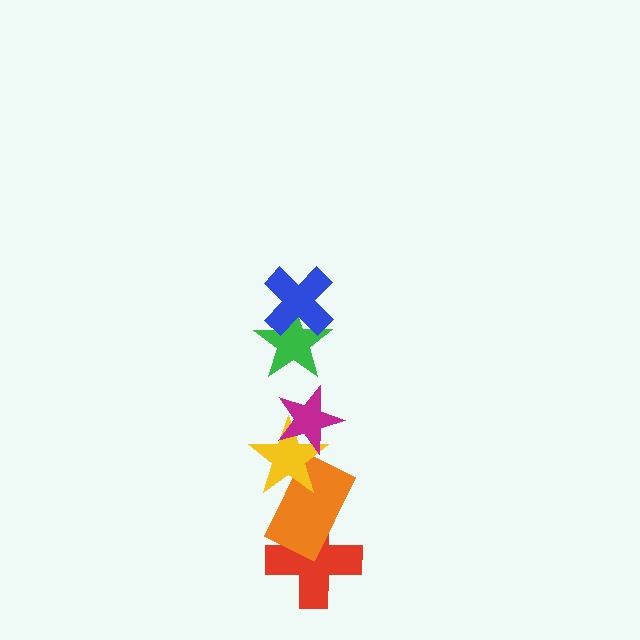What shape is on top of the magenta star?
The green star is on top of the magenta star.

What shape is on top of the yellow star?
The magenta star is on top of the yellow star.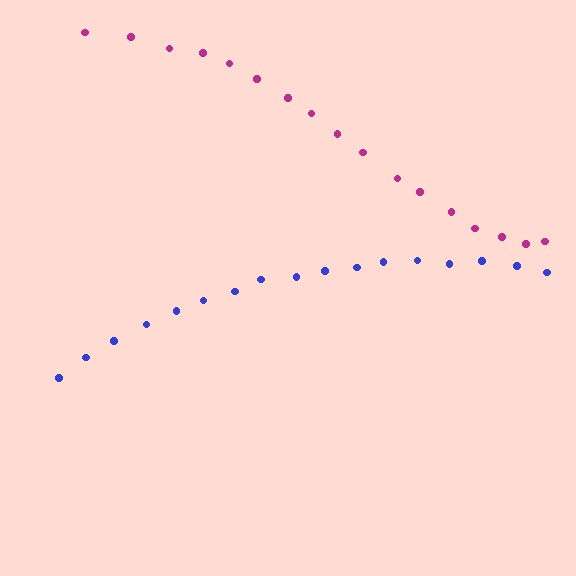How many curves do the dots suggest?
There are 2 distinct paths.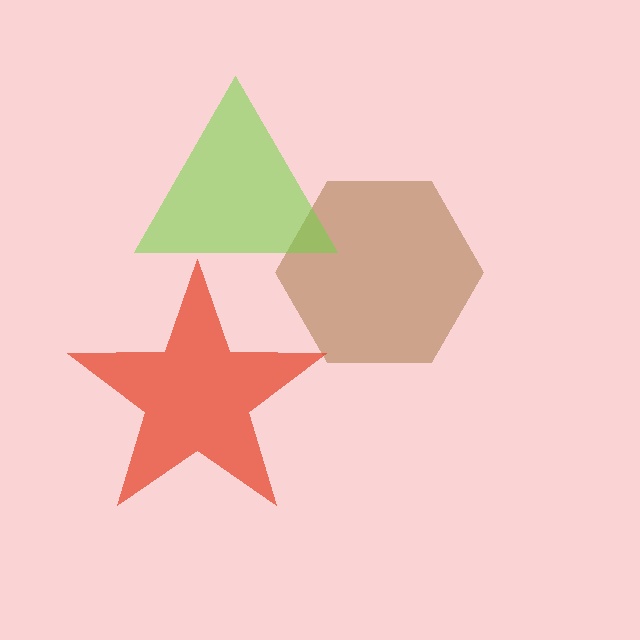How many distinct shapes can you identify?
There are 3 distinct shapes: a brown hexagon, a red star, a lime triangle.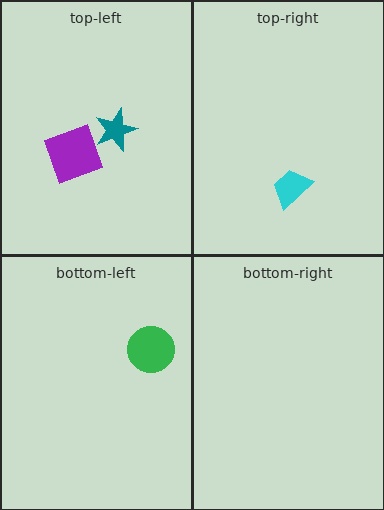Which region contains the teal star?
The top-left region.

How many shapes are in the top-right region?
1.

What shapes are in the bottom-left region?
The green circle.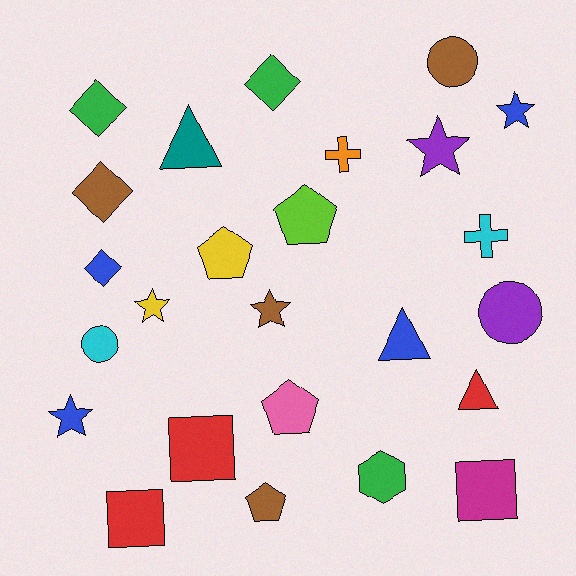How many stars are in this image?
There are 5 stars.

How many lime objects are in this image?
There is 1 lime object.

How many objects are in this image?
There are 25 objects.